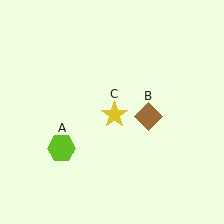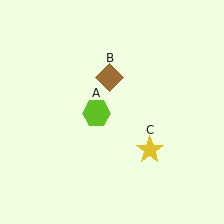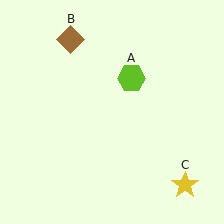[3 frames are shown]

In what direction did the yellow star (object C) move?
The yellow star (object C) moved down and to the right.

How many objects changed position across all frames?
3 objects changed position: lime hexagon (object A), brown diamond (object B), yellow star (object C).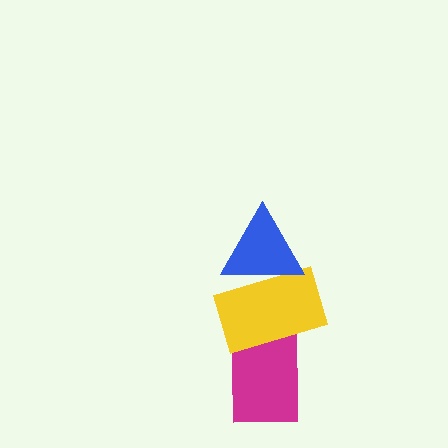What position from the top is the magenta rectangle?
The magenta rectangle is 3rd from the top.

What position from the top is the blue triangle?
The blue triangle is 1st from the top.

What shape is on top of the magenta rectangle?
The yellow rectangle is on top of the magenta rectangle.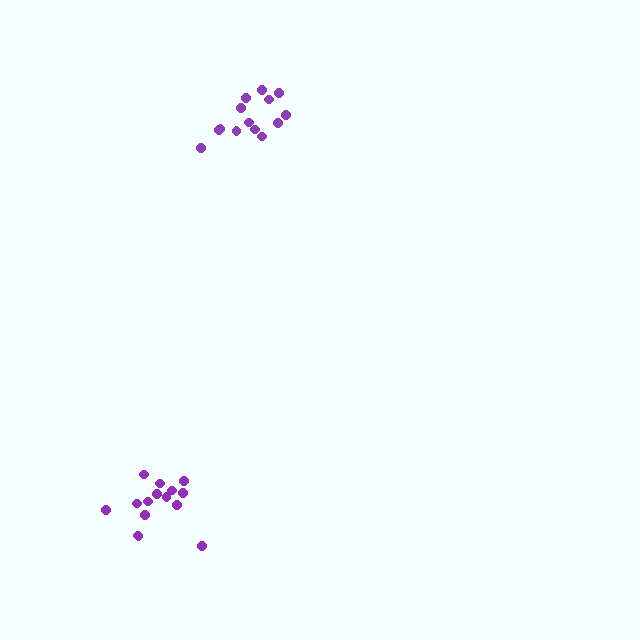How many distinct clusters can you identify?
There are 2 distinct clusters.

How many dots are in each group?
Group 1: 15 dots, Group 2: 14 dots (29 total).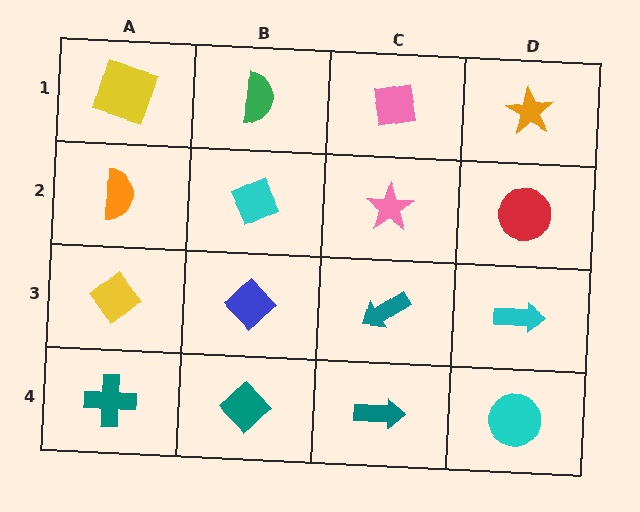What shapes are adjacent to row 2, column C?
A pink square (row 1, column C), a teal arrow (row 3, column C), a cyan diamond (row 2, column B), a red circle (row 2, column D).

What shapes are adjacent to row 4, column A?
A yellow diamond (row 3, column A), a teal diamond (row 4, column B).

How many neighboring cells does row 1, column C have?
3.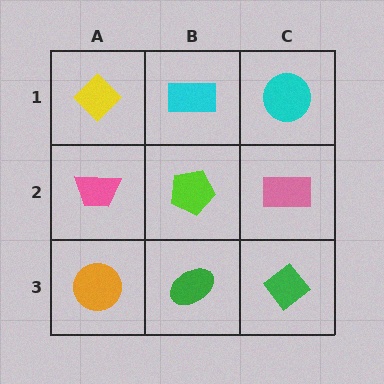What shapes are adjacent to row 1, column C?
A pink rectangle (row 2, column C), a cyan rectangle (row 1, column B).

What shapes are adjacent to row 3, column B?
A lime pentagon (row 2, column B), an orange circle (row 3, column A), a green diamond (row 3, column C).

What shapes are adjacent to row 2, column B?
A cyan rectangle (row 1, column B), a green ellipse (row 3, column B), a pink trapezoid (row 2, column A), a pink rectangle (row 2, column C).